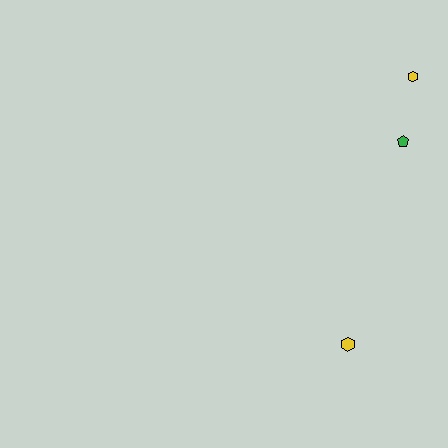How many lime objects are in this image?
There are no lime objects.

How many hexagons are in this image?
There are 2 hexagons.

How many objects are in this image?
There are 3 objects.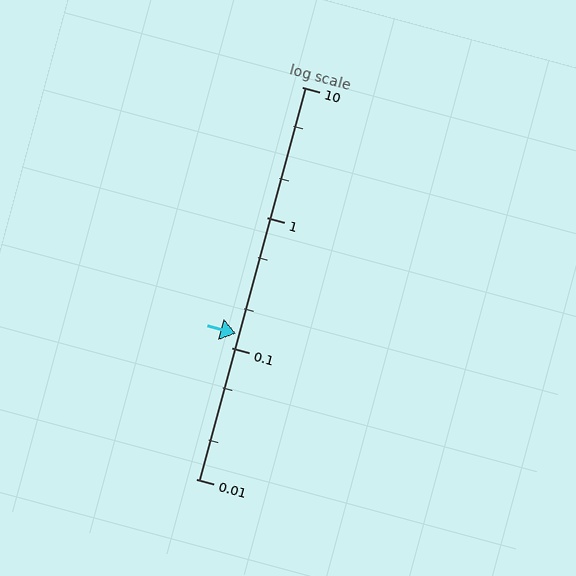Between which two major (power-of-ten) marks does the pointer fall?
The pointer is between 0.1 and 1.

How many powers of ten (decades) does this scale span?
The scale spans 3 decades, from 0.01 to 10.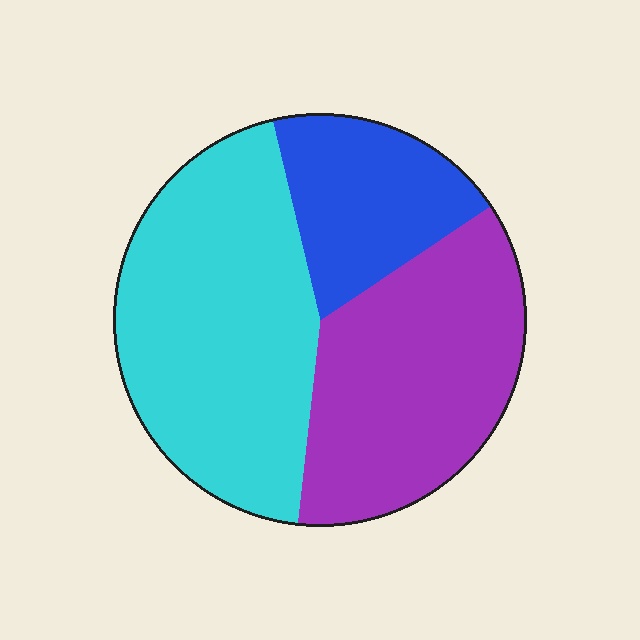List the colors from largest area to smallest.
From largest to smallest: cyan, purple, blue.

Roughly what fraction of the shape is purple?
Purple takes up about three eighths (3/8) of the shape.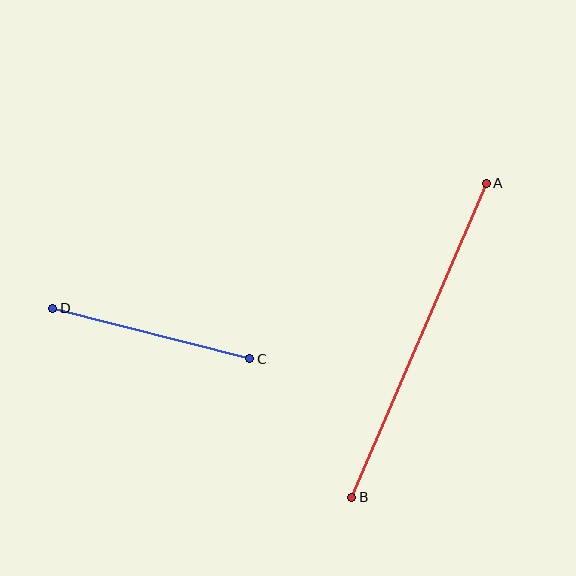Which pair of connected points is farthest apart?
Points A and B are farthest apart.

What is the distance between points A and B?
The distance is approximately 342 pixels.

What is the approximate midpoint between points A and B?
The midpoint is at approximately (419, 340) pixels.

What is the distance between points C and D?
The distance is approximately 203 pixels.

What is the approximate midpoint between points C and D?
The midpoint is at approximately (151, 333) pixels.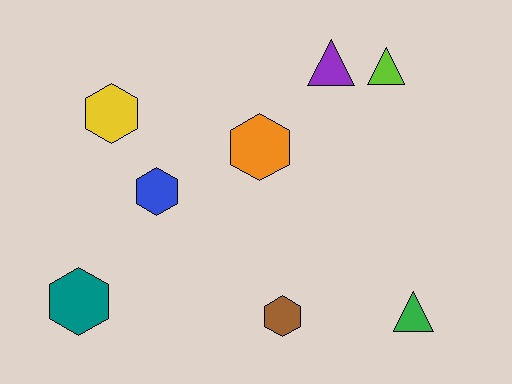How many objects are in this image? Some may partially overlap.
There are 8 objects.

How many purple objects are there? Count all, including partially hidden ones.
There is 1 purple object.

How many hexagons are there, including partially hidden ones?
There are 5 hexagons.